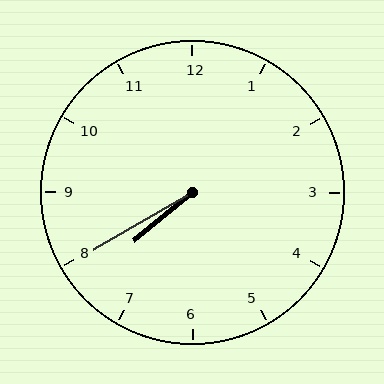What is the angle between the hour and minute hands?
Approximately 10 degrees.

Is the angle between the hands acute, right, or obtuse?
It is acute.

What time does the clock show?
7:40.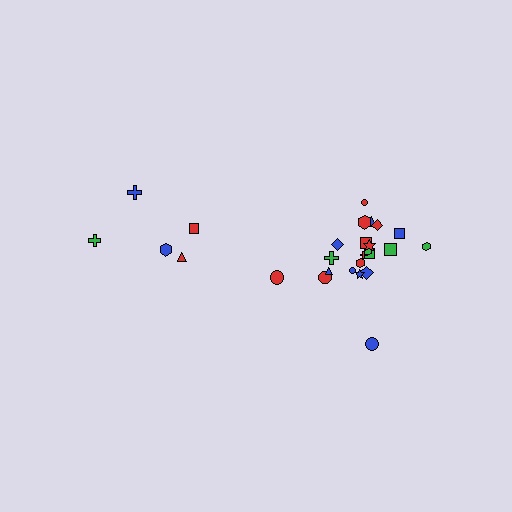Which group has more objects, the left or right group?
The right group.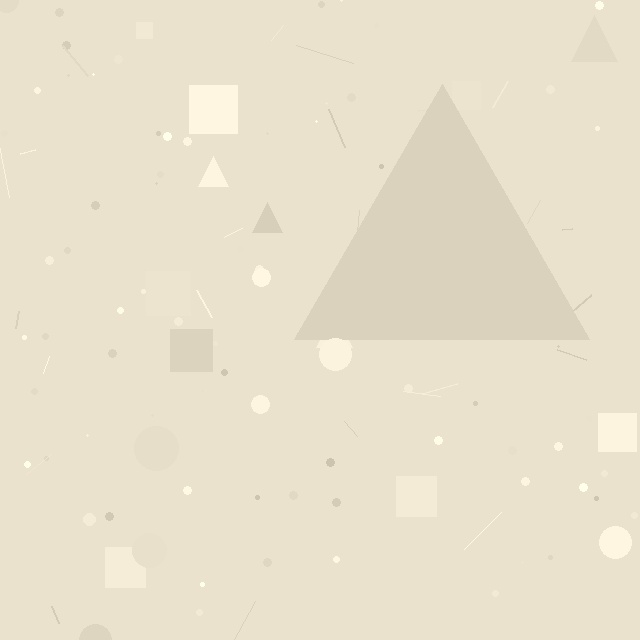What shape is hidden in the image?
A triangle is hidden in the image.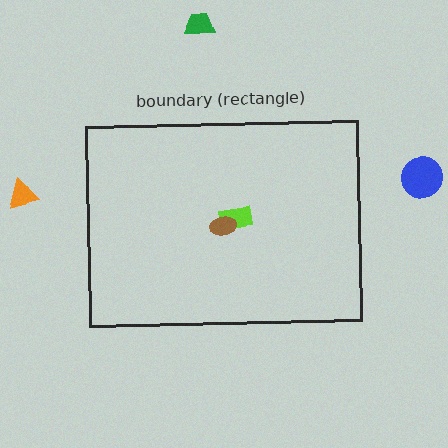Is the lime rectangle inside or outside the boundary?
Inside.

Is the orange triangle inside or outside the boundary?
Outside.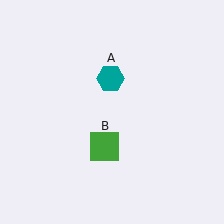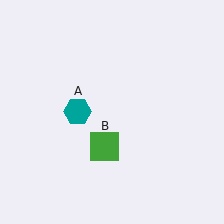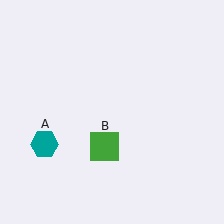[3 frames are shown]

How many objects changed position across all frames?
1 object changed position: teal hexagon (object A).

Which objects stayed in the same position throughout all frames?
Green square (object B) remained stationary.